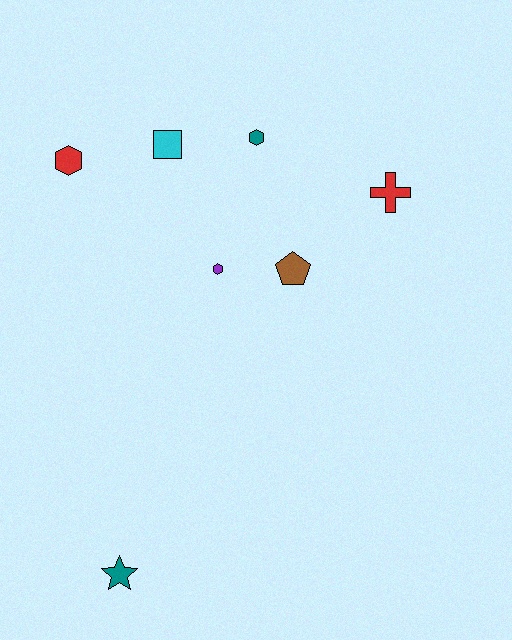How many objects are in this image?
There are 7 objects.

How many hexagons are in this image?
There are 3 hexagons.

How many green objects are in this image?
There are no green objects.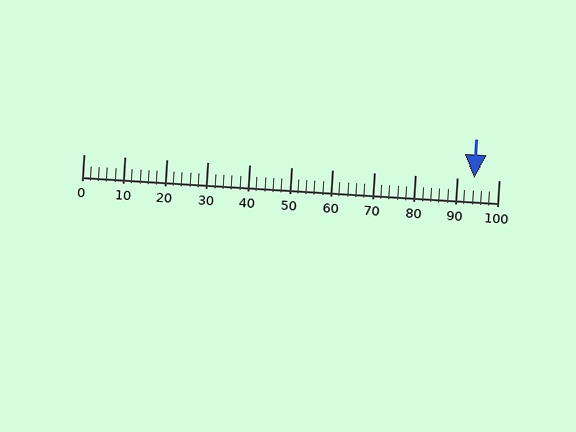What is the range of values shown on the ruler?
The ruler shows values from 0 to 100.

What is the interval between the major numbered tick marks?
The major tick marks are spaced 10 units apart.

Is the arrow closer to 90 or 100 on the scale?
The arrow is closer to 90.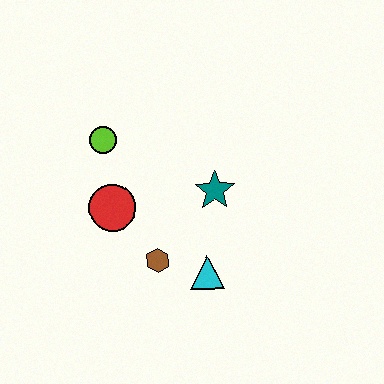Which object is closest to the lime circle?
The red circle is closest to the lime circle.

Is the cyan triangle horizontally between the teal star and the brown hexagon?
Yes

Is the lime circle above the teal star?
Yes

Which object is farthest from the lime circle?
The cyan triangle is farthest from the lime circle.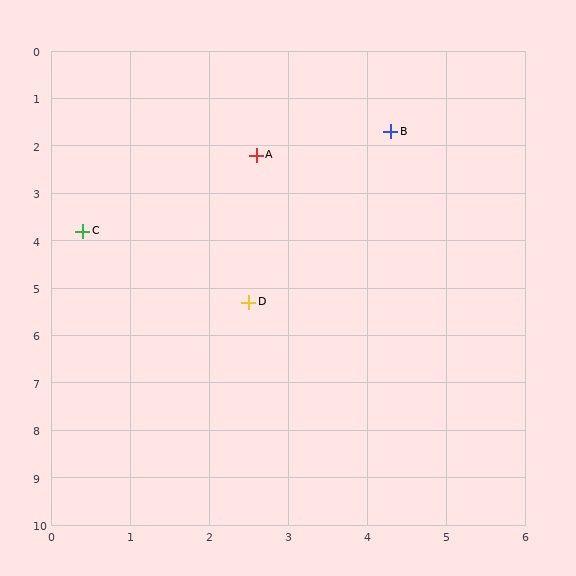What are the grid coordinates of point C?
Point C is at approximately (0.4, 3.8).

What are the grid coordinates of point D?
Point D is at approximately (2.5, 5.3).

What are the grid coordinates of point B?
Point B is at approximately (4.3, 1.7).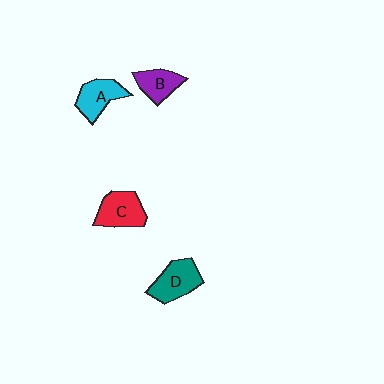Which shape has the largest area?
Shape D (teal).